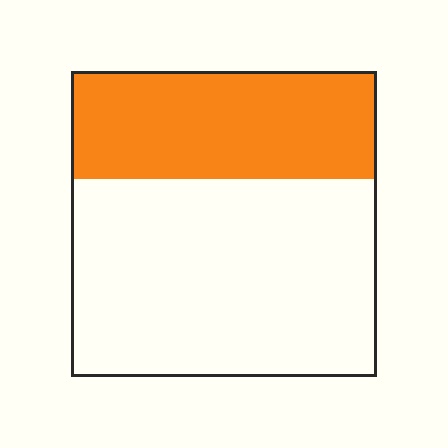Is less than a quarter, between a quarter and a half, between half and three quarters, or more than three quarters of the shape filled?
Between a quarter and a half.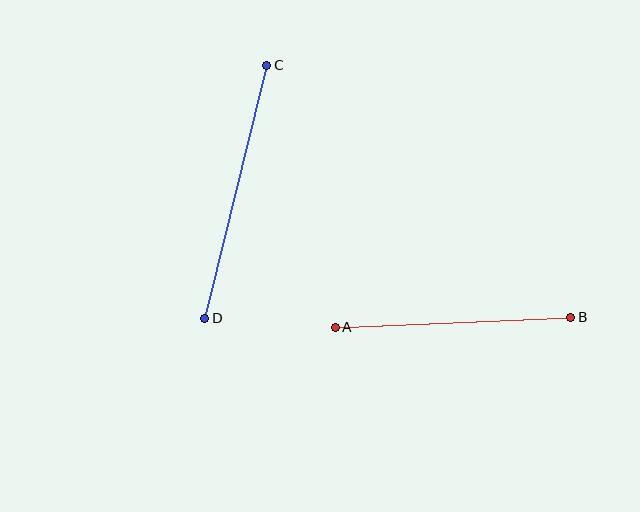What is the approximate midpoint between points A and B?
The midpoint is at approximately (453, 322) pixels.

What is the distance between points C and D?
The distance is approximately 260 pixels.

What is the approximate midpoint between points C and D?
The midpoint is at approximately (236, 192) pixels.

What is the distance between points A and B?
The distance is approximately 236 pixels.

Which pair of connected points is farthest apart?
Points C and D are farthest apart.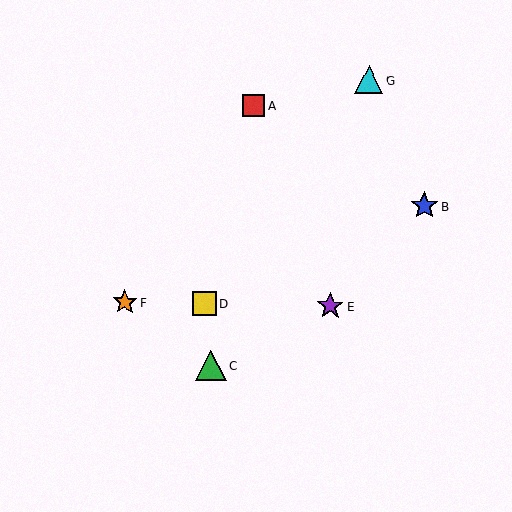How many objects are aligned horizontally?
3 objects (D, E, F) are aligned horizontally.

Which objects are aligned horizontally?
Objects D, E, F are aligned horizontally.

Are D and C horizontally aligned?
No, D is at y≈304 and C is at y≈366.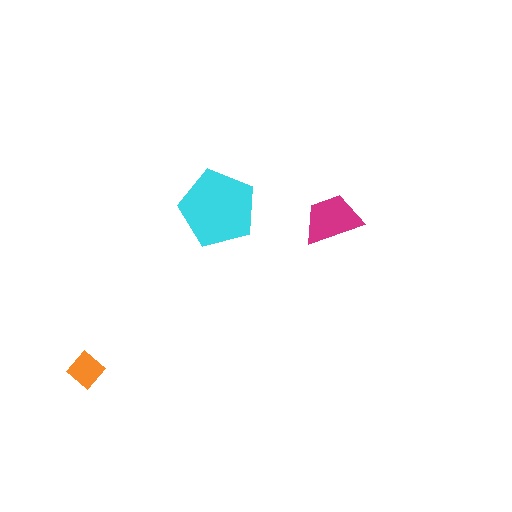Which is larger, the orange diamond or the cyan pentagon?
The cyan pentagon.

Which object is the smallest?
The orange diamond.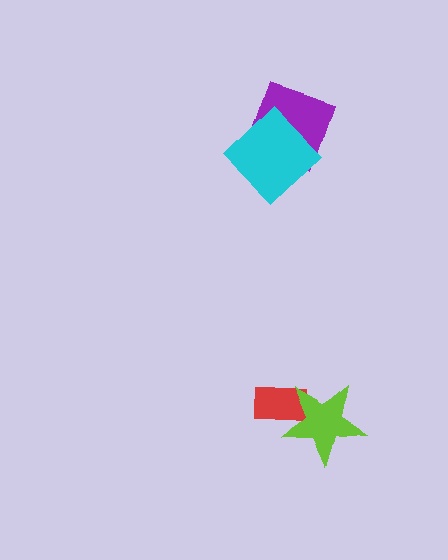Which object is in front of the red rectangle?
The lime star is in front of the red rectangle.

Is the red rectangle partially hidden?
Yes, it is partially covered by another shape.